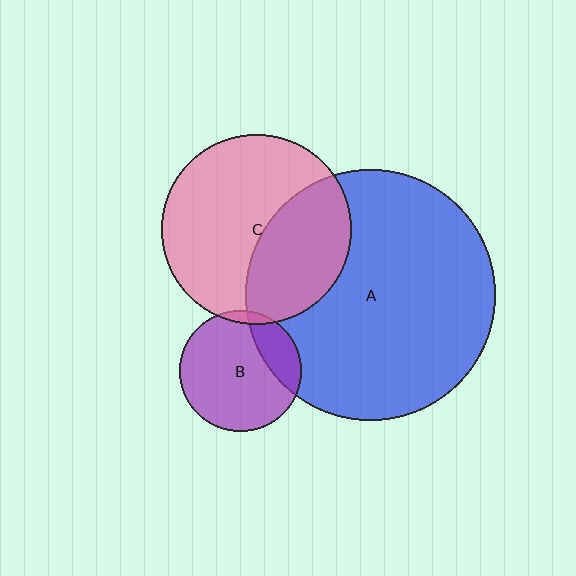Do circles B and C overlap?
Yes.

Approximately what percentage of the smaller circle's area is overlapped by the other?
Approximately 5%.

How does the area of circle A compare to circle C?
Approximately 1.8 times.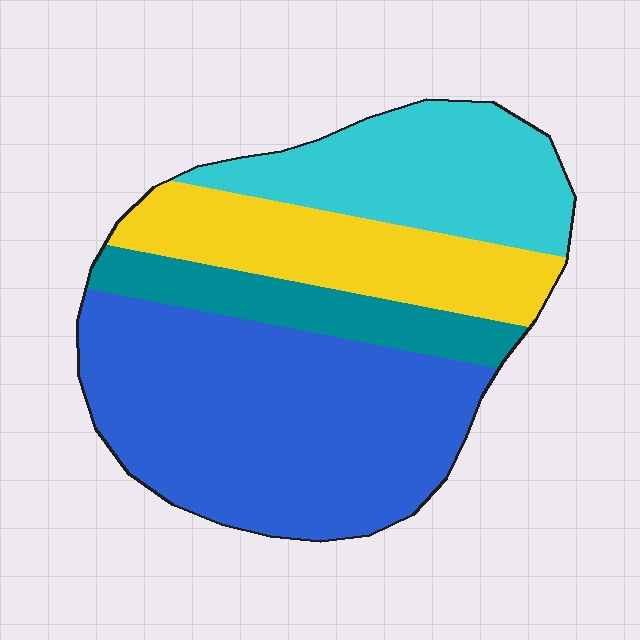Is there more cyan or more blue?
Blue.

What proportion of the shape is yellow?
Yellow covers 20% of the shape.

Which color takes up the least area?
Teal, at roughly 15%.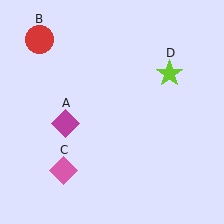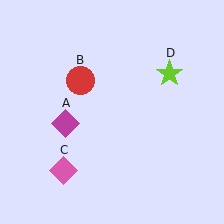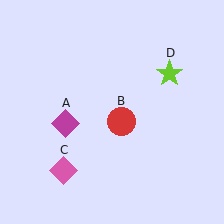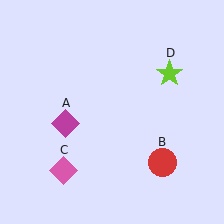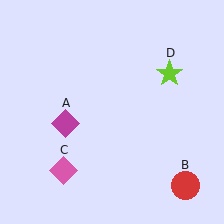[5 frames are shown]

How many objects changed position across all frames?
1 object changed position: red circle (object B).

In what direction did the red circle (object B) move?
The red circle (object B) moved down and to the right.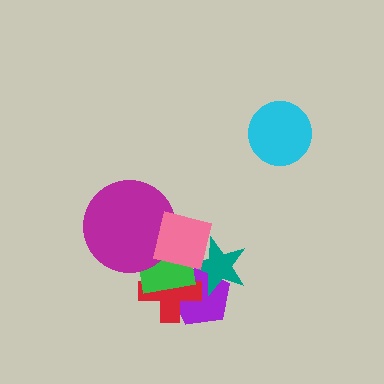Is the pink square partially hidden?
No, no other shape covers it.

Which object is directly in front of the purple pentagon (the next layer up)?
The red cross is directly in front of the purple pentagon.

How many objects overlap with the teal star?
4 objects overlap with the teal star.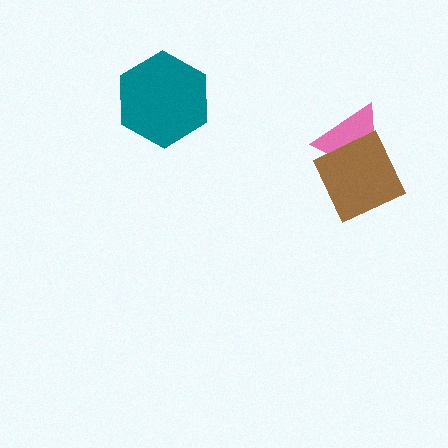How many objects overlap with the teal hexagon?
0 objects overlap with the teal hexagon.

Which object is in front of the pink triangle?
The brown diamond is in front of the pink triangle.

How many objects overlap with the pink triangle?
1 object overlaps with the pink triangle.